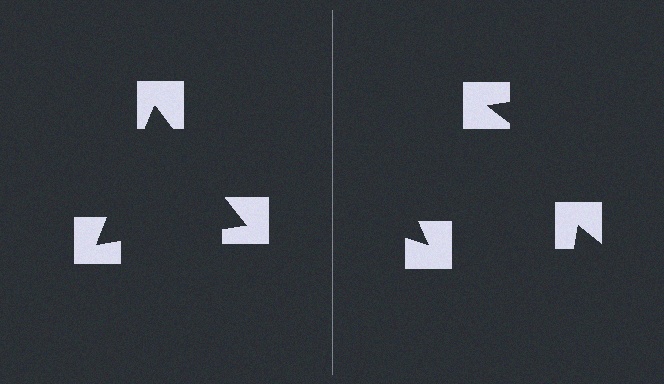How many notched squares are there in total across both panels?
6 — 3 on each side.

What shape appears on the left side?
An illusory triangle.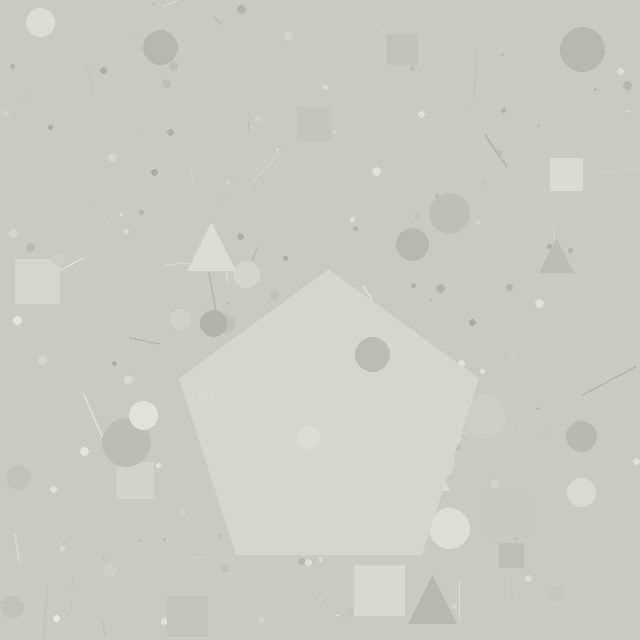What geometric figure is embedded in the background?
A pentagon is embedded in the background.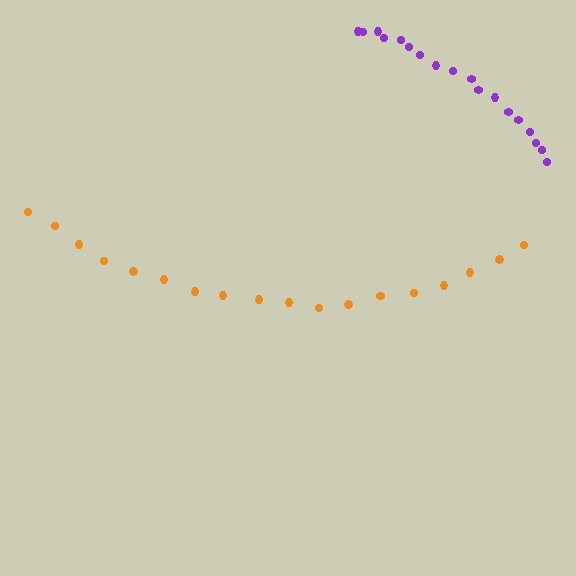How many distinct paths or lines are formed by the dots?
There are 2 distinct paths.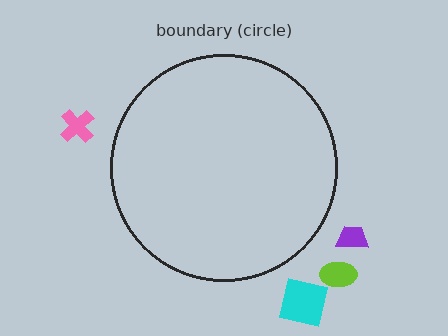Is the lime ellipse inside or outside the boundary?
Outside.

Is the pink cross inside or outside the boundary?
Outside.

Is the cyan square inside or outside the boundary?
Outside.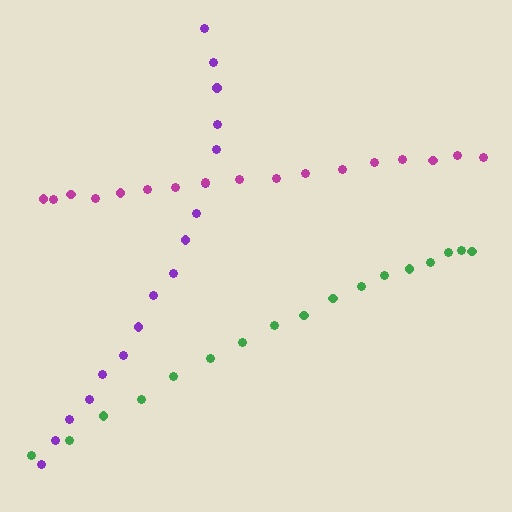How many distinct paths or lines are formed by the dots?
There are 3 distinct paths.